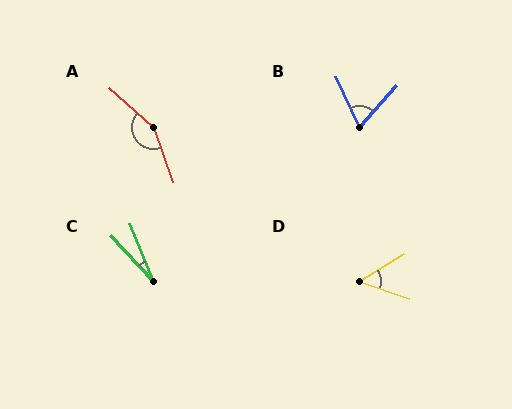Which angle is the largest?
A, at approximately 152 degrees.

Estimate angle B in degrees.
Approximately 67 degrees.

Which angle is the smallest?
C, at approximately 21 degrees.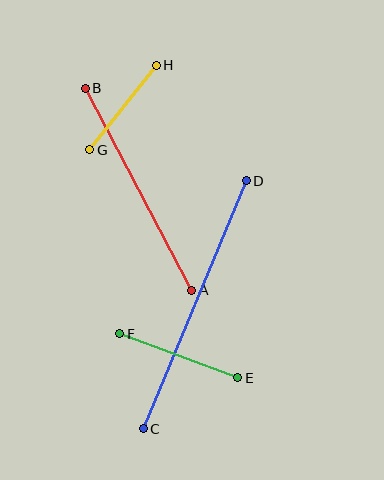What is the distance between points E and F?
The distance is approximately 126 pixels.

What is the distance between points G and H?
The distance is approximately 108 pixels.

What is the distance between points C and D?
The distance is approximately 268 pixels.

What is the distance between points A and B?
The distance is approximately 229 pixels.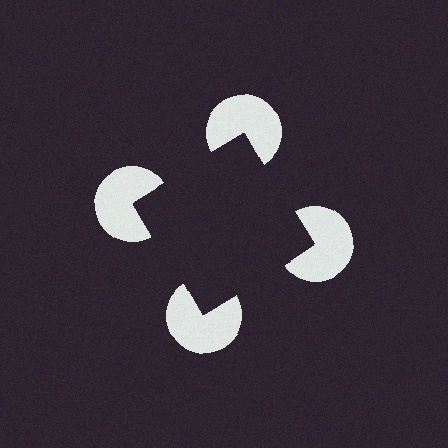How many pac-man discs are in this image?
There are 4 — one at each vertex of the illusory square.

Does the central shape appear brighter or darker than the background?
It typically appears slightly darker than the background, even though no actual brightness change is drawn.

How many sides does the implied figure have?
4 sides.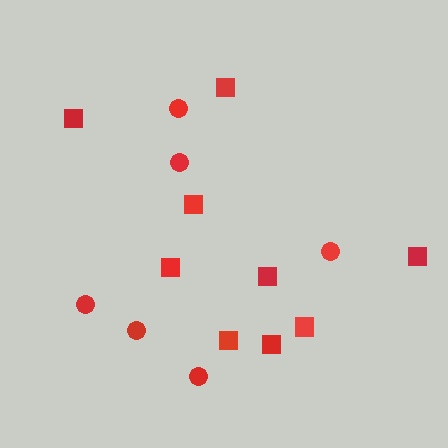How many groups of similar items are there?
There are 2 groups: one group of circles (6) and one group of squares (9).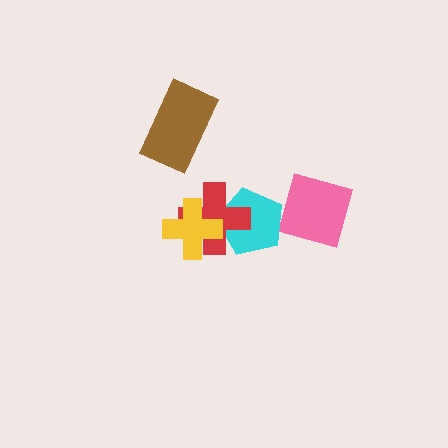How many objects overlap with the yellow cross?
2 objects overlap with the yellow cross.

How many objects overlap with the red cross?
2 objects overlap with the red cross.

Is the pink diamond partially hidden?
Yes, it is partially covered by another shape.